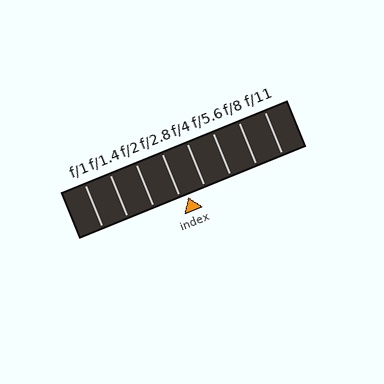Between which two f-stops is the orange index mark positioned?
The index mark is between f/2.8 and f/4.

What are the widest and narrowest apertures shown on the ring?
The widest aperture shown is f/1 and the narrowest is f/11.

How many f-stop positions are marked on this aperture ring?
There are 8 f-stop positions marked.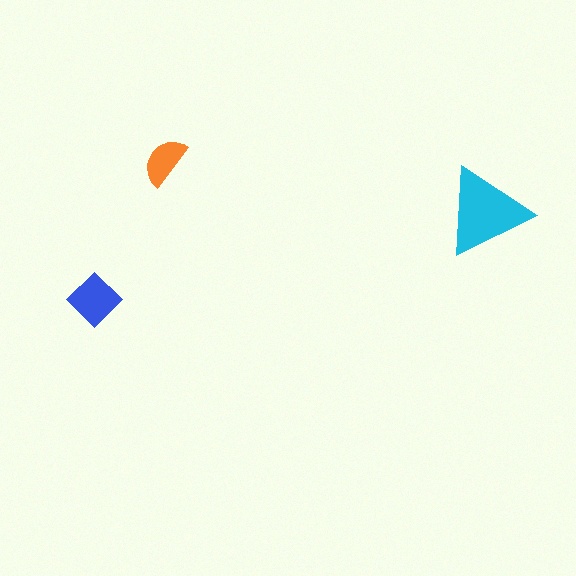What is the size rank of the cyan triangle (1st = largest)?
1st.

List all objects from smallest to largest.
The orange semicircle, the blue diamond, the cyan triangle.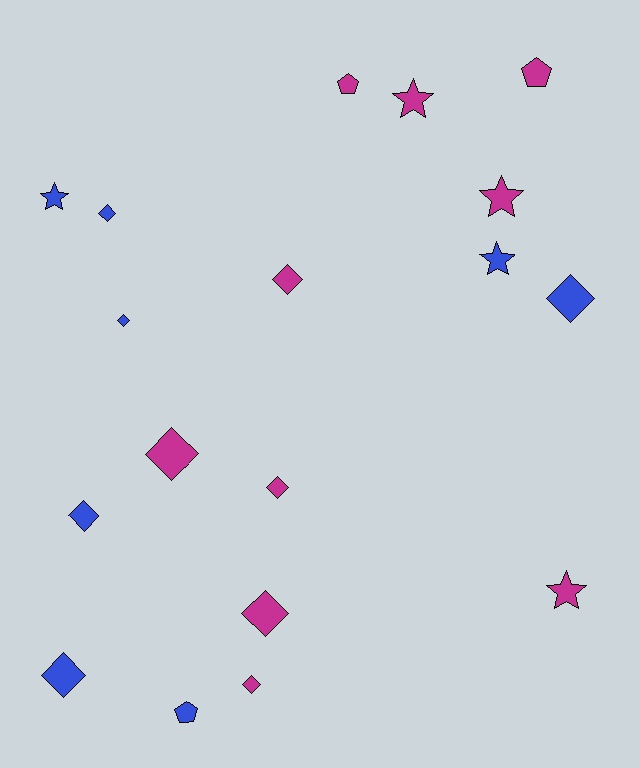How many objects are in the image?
There are 18 objects.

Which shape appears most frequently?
Diamond, with 10 objects.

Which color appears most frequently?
Magenta, with 10 objects.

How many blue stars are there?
There are 2 blue stars.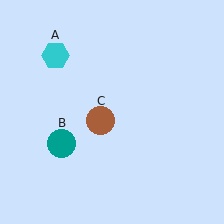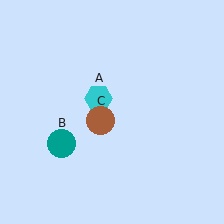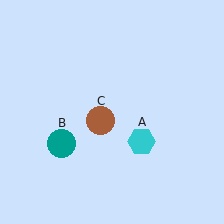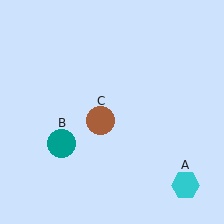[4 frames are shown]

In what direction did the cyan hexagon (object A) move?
The cyan hexagon (object A) moved down and to the right.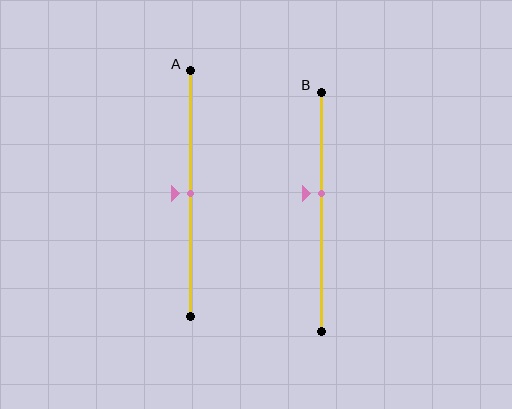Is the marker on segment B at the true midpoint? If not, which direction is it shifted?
No, the marker on segment B is shifted upward by about 8% of the segment length.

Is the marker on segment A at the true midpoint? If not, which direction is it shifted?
Yes, the marker on segment A is at the true midpoint.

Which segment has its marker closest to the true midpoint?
Segment A has its marker closest to the true midpoint.